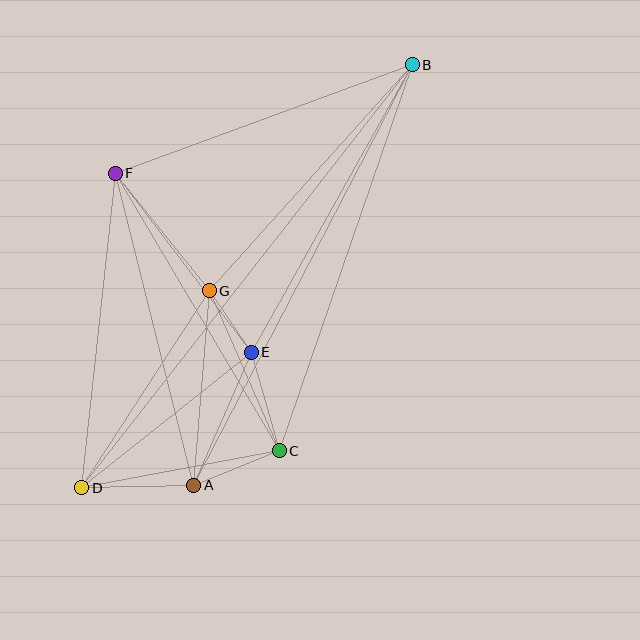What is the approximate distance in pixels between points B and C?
The distance between B and C is approximately 408 pixels.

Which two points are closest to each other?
Points E and G are closest to each other.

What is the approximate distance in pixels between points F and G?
The distance between F and G is approximately 150 pixels.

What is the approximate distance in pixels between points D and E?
The distance between D and E is approximately 217 pixels.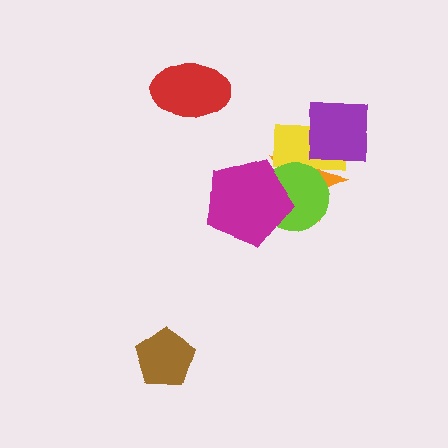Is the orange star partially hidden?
Yes, it is partially covered by another shape.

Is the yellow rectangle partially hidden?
Yes, it is partially covered by another shape.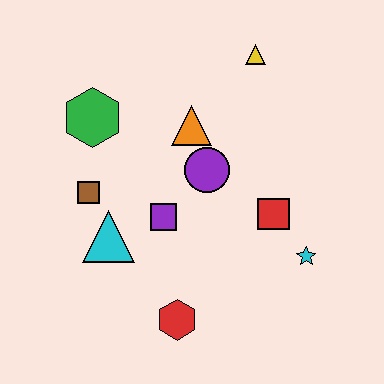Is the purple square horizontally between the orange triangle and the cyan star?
No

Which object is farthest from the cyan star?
The green hexagon is farthest from the cyan star.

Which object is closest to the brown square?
The cyan triangle is closest to the brown square.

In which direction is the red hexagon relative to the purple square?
The red hexagon is below the purple square.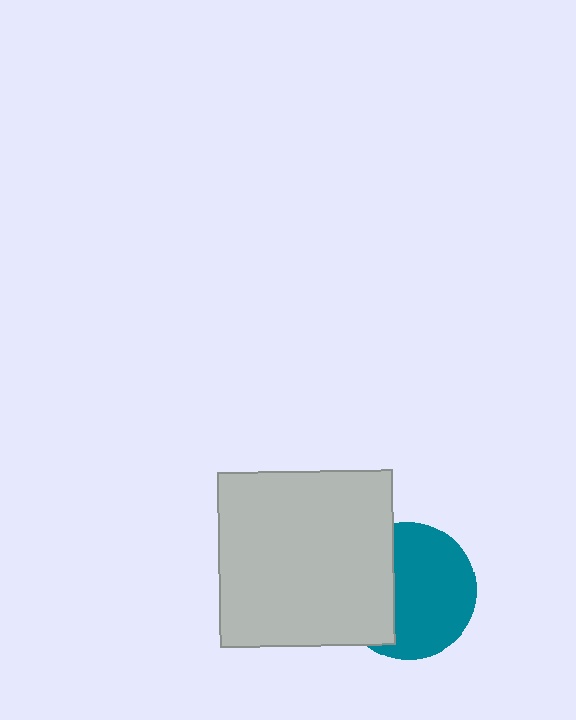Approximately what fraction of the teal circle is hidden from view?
Roughly 37% of the teal circle is hidden behind the light gray square.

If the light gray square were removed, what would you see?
You would see the complete teal circle.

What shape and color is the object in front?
The object in front is a light gray square.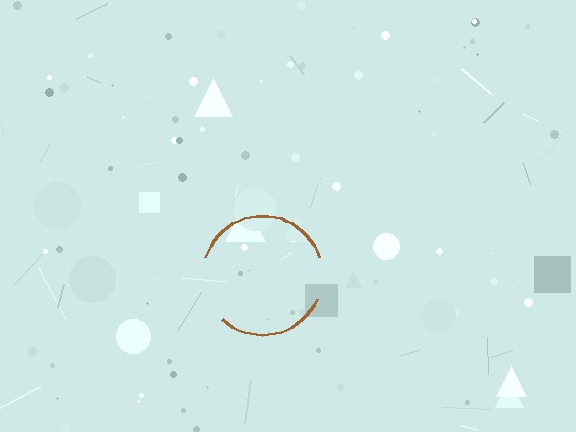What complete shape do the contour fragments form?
The contour fragments form a circle.